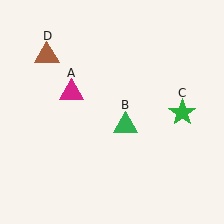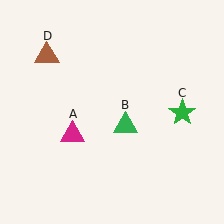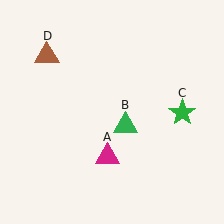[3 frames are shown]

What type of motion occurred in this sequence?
The magenta triangle (object A) rotated counterclockwise around the center of the scene.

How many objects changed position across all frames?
1 object changed position: magenta triangle (object A).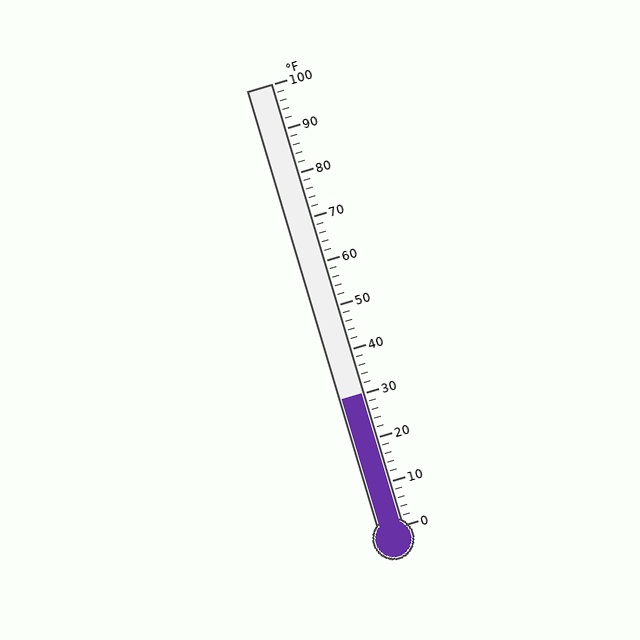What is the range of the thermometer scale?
The thermometer scale ranges from 0°F to 100°F.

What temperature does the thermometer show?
The thermometer shows approximately 30°F.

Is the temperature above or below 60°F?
The temperature is below 60°F.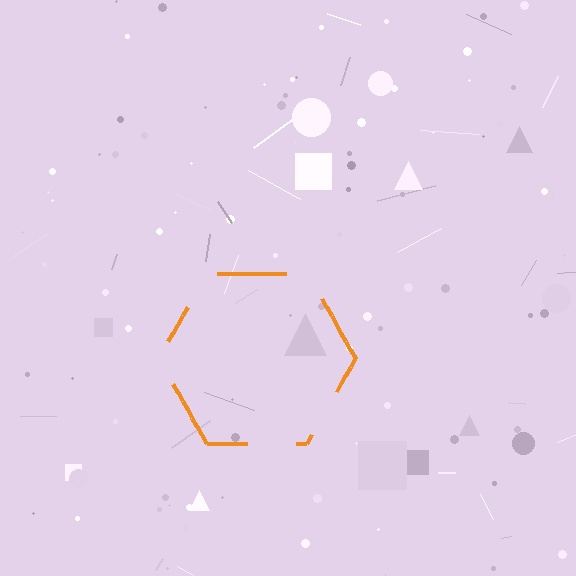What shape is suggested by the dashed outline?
The dashed outline suggests a hexagon.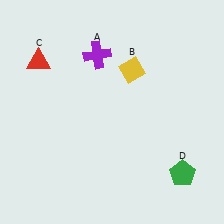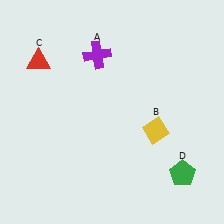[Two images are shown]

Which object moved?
The yellow diamond (B) moved down.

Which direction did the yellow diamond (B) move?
The yellow diamond (B) moved down.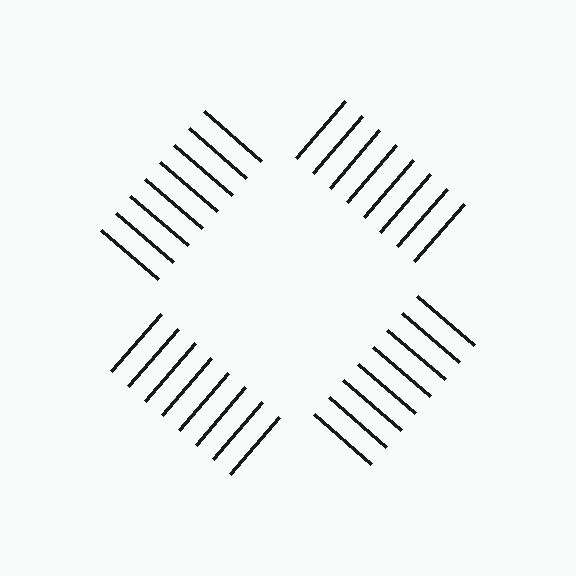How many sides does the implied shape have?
4 sides — the line-ends trace a square.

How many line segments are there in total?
32 — 8 along each of the 4 edges.